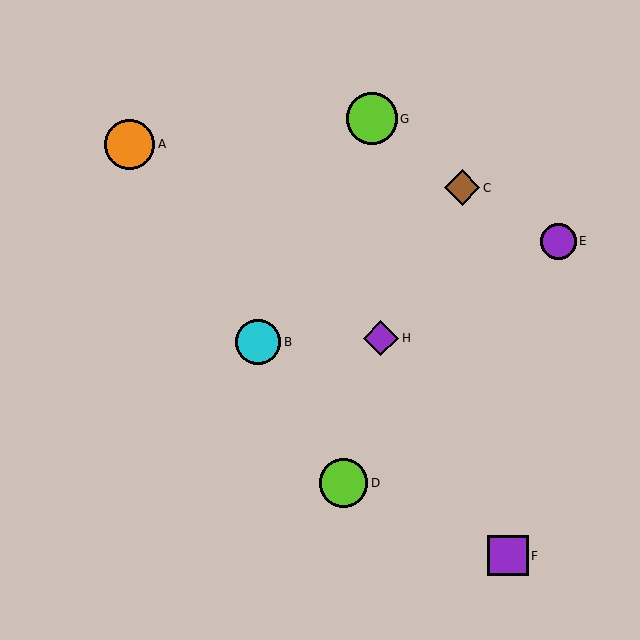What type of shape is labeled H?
Shape H is a purple diamond.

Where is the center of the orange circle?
The center of the orange circle is at (130, 144).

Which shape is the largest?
The lime circle (labeled G) is the largest.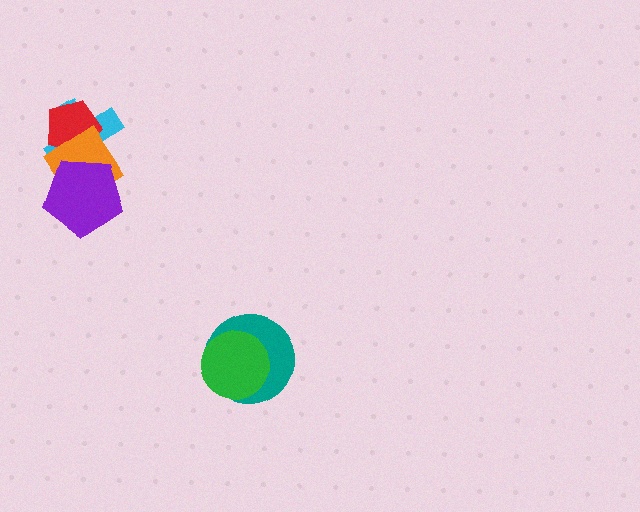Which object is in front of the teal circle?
The green circle is in front of the teal circle.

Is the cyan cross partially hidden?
Yes, it is partially covered by another shape.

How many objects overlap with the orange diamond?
3 objects overlap with the orange diamond.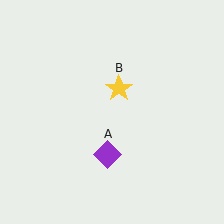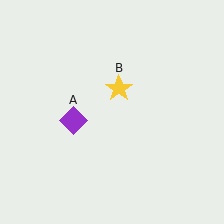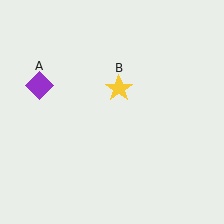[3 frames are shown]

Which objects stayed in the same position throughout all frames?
Yellow star (object B) remained stationary.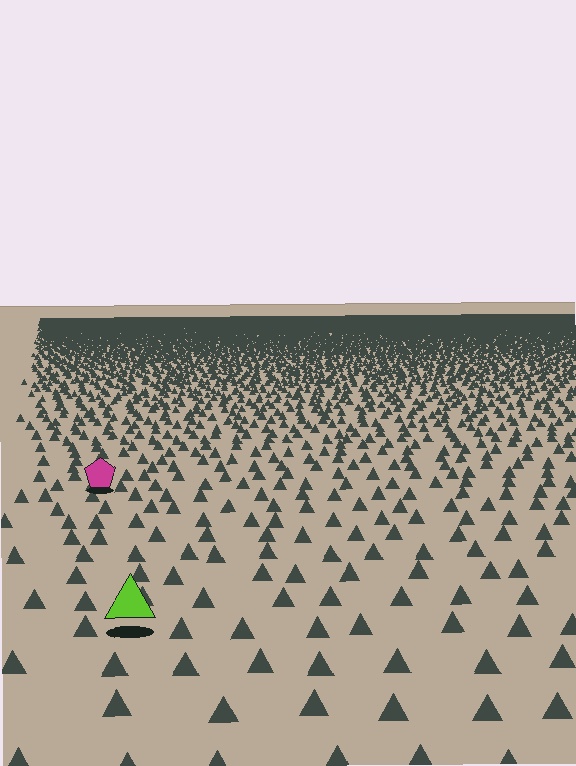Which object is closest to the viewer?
The lime triangle is closest. The texture marks near it are larger and more spread out.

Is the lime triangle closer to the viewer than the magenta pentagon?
Yes. The lime triangle is closer — you can tell from the texture gradient: the ground texture is coarser near it.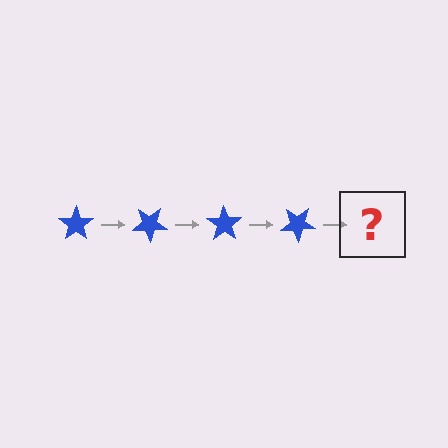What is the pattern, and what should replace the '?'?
The pattern is that the star rotates 35 degrees each step. The '?' should be a blue star rotated 140 degrees.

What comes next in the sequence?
The next element should be a blue star rotated 140 degrees.